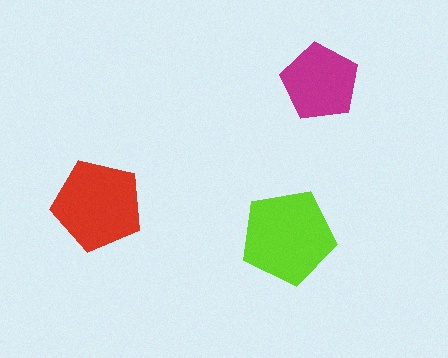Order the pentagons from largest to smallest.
the lime one, the red one, the magenta one.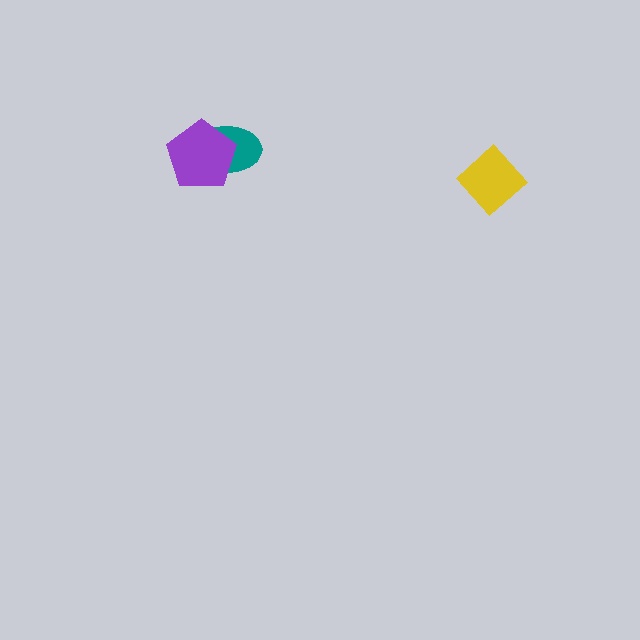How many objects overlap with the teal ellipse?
1 object overlaps with the teal ellipse.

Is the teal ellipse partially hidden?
Yes, it is partially covered by another shape.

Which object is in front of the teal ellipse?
The purple pentagon is in front of the teal ellipse.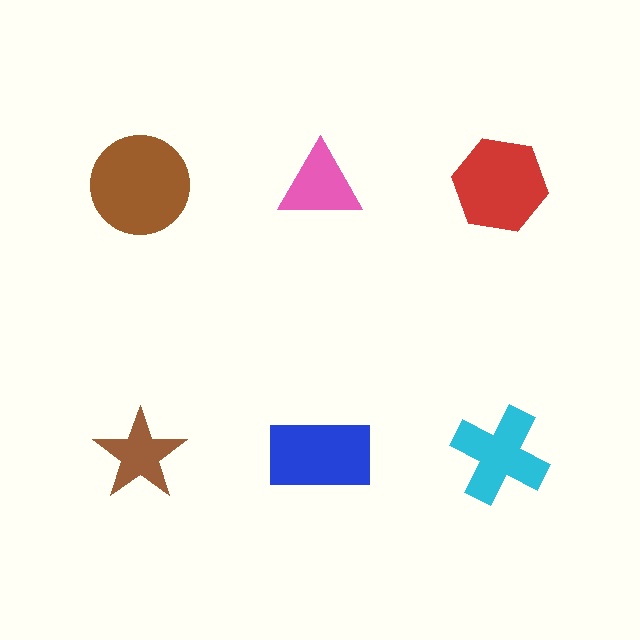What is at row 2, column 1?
A brown star.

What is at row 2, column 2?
A blue rectangle.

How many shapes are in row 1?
3 shapes.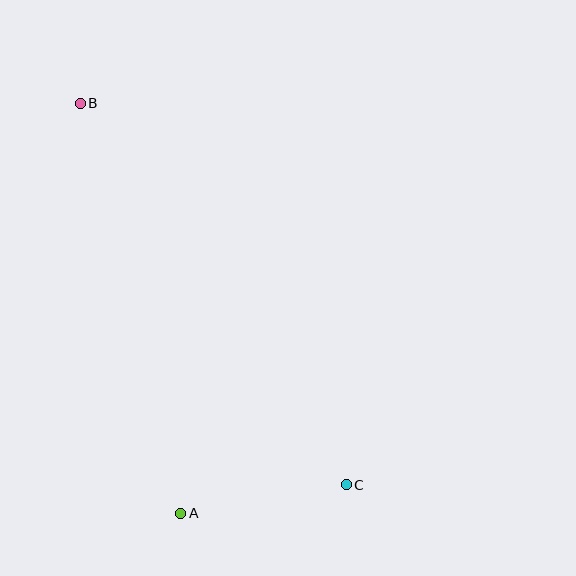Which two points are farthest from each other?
Points B and C are farthest from each other.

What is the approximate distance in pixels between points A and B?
The distance between A and B is approximately 422 pixels.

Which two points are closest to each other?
Points A and C are closest to each other.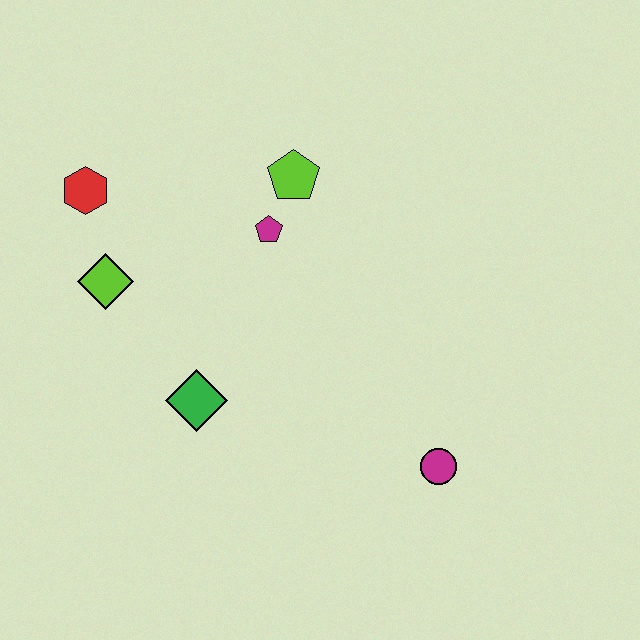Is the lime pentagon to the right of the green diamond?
Yes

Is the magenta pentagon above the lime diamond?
Yes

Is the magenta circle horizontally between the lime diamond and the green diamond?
No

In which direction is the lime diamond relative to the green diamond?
The lime diamond is above the green diamond.